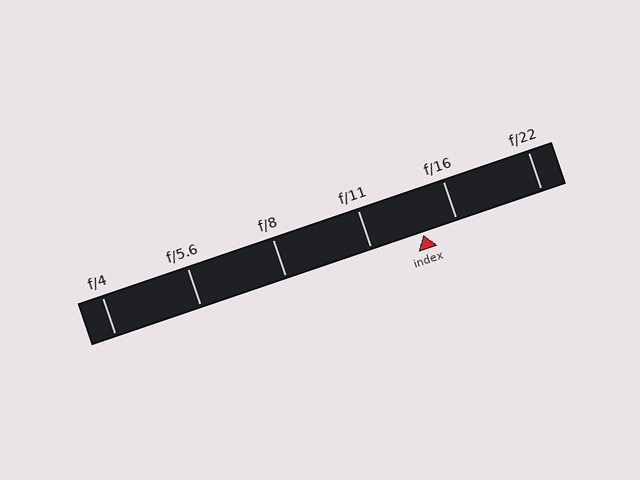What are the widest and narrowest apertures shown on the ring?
The widest aperture shown is f/4 and the narrowest is f/22.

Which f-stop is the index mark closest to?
The index mark is closest to f/16.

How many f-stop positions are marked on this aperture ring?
There are 6 f-stop positions marked.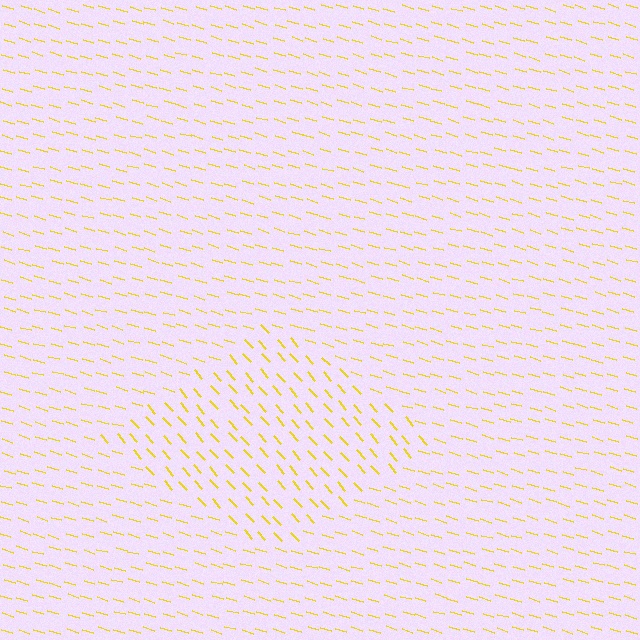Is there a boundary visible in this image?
Yes, there is a texture boundary formed by a change in line orientation.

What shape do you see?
I see a diamond.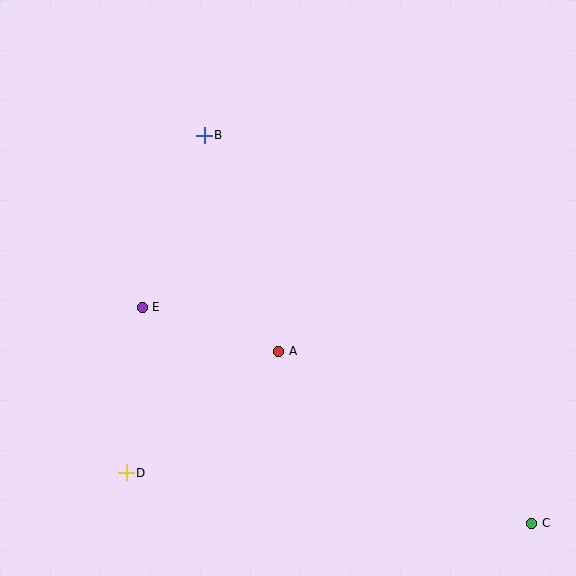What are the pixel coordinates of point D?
Point D is at (126, 473).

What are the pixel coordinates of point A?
Point A is at (279, 351).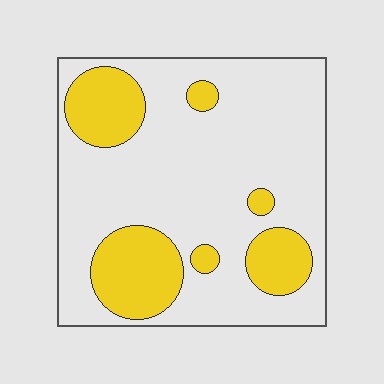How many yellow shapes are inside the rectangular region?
6.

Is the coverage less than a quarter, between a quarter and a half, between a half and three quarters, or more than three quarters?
Less than a quarter.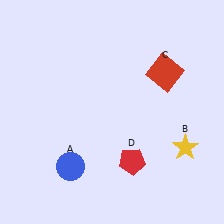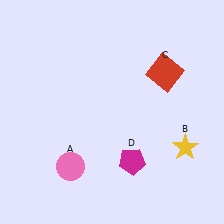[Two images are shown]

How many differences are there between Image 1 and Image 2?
There are 2 differences between the two images.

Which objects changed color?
A changed from blue to pink. D changed from red to magenta.